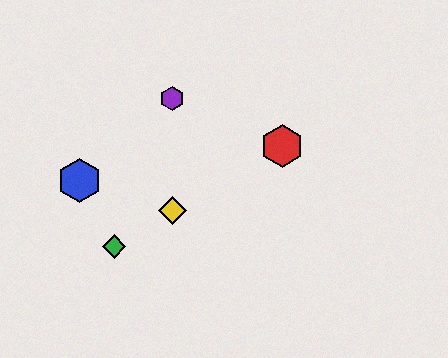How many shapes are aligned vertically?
2 shapes (the yellow diamond, the purple hexagon) are aligned vertically.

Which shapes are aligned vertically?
The yellow diamond, the purple hexagon are aligned vertically.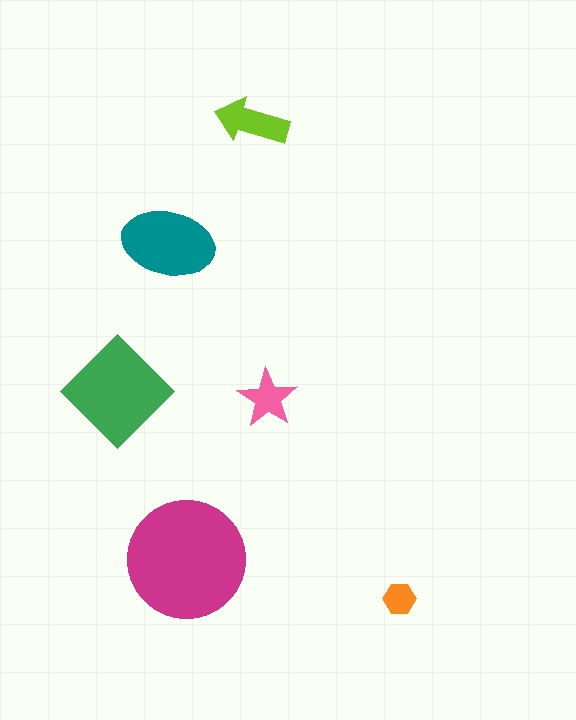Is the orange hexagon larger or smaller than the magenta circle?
Smaller.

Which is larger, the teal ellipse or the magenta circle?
The magenta circle.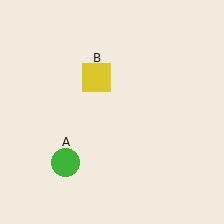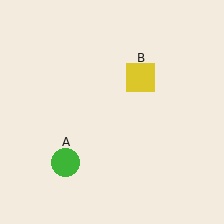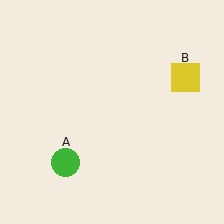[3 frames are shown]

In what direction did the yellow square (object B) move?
The yellow square (object B) moved right.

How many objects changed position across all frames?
1 object changed position: yellow square (object B).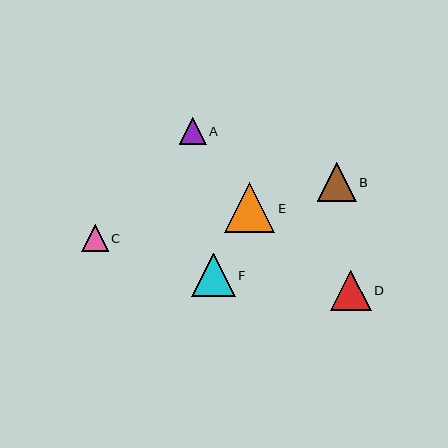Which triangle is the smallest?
Triangle A is the smallest with a size of approximately 26 pixels.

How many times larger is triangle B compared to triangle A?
Triangle B is approximately 1.5 times the size of triangle A.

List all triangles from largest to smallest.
From largest to smallest: E, F, D, B, C, A.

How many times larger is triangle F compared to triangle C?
Triangle F is approximately 1.6 times the size of triangle C.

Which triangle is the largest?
Triangle E is the largest with a size of approximately 50 pixels.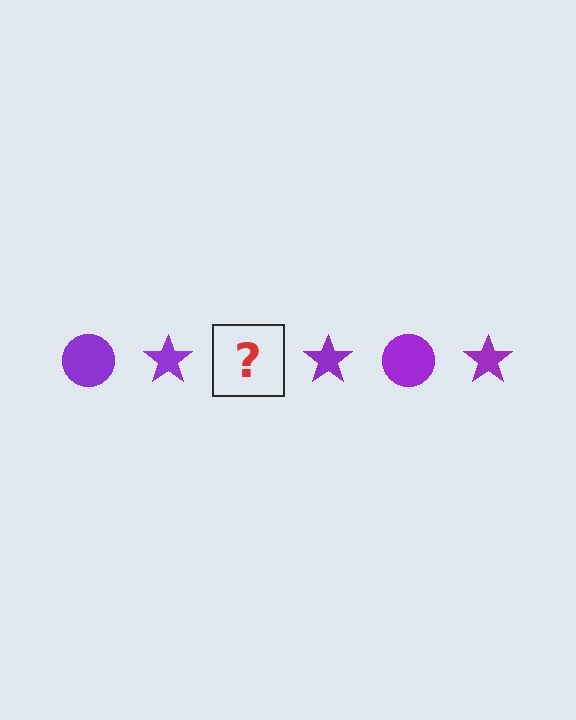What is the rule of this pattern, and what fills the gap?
The rule is that the pattern cycles through circle, star shapes in purple. The gap should be filled with a purple circle.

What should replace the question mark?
The question mark should be replaced with a purple circle.